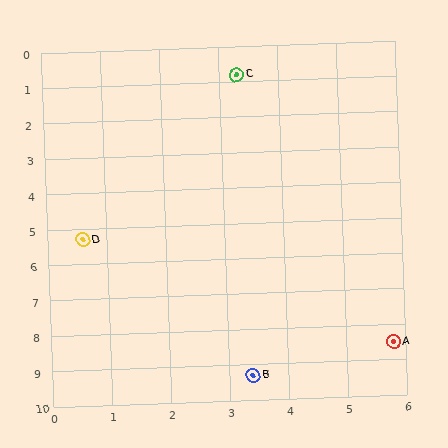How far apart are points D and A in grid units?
Points D and A are about 6.1 grid units apart.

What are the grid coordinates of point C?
Point C is at approximately (3.3, 0.8).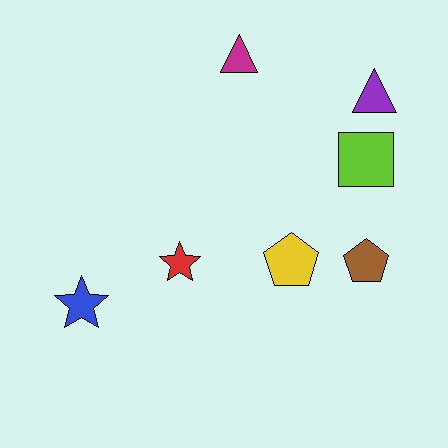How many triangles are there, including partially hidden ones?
There are 2 triangles.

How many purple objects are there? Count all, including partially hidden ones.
There is 1 purple object.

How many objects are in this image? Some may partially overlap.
There are 7 objects.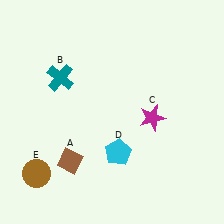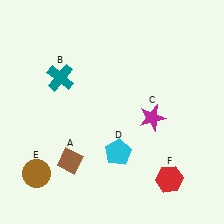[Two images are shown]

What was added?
A red hexagon (F) was added in Image 2.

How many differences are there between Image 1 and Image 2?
There is 1 difference between the two images.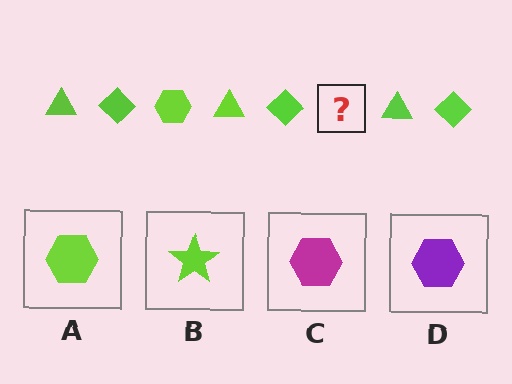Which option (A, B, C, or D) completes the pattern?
A.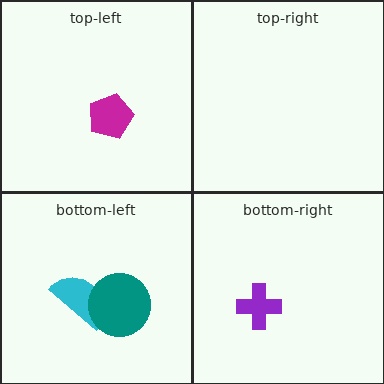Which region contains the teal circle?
The bottom-left region.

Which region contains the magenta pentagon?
The top-left region.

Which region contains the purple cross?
The bottom-right region.